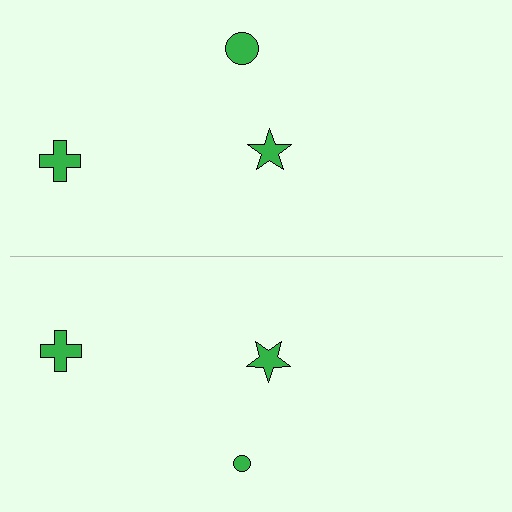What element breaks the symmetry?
The green circle on the bottom side has a different size than its mirror counterpart.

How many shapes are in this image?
There are 6 shapes in this image.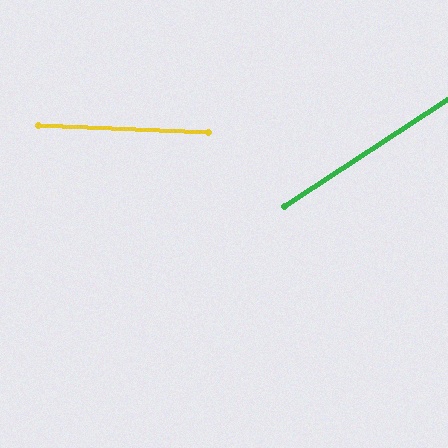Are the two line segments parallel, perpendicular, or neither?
Neither parallel nor perpendicular — they differ by about 36°.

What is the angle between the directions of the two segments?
Approximately 36 degrees.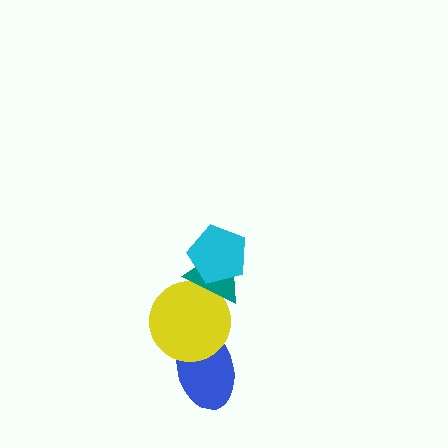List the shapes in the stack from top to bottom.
From top to bottom: the cyan pentagon, the teal triangle, the yellow circle, the blue ellipse.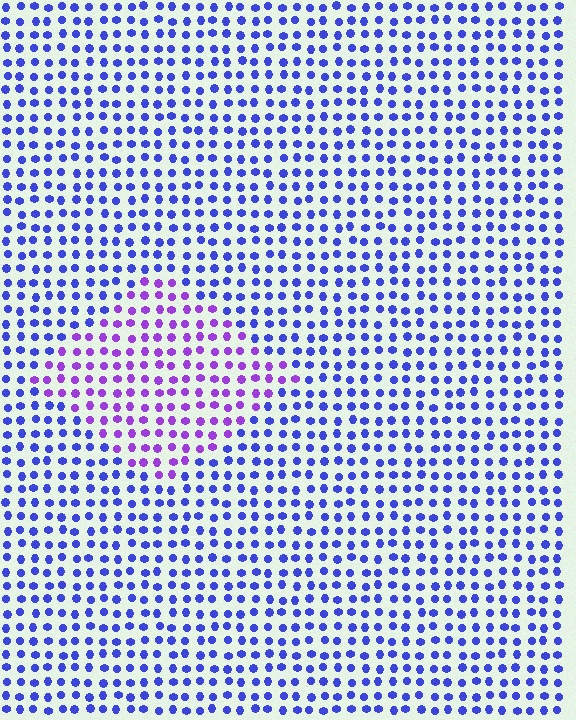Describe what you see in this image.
The image is filled with small blue elements in a uniform arrangement. A diamond-shaped region is visible where the elements are tinted to a slightly different hue, forming a subtle color boundary.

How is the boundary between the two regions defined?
The boundary is defined purely by a slight shift in hue (about 40 degrees). Spacing, size, and orientation are identical on both sides.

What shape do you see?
I see a diamond.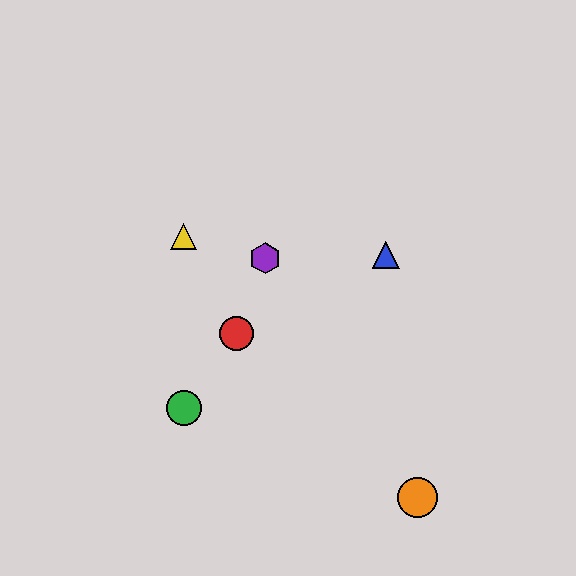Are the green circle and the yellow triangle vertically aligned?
Yes, both are at x≈184.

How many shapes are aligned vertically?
2 shapes (the green circle, the yellow triangle) are aligned vertically.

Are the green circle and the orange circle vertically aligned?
No, the green circle is at x≈184 and the orange circle is at x≈418.